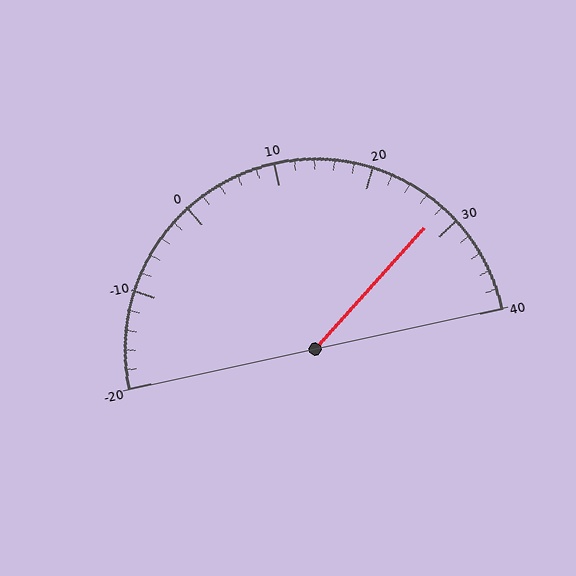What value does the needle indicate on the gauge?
The needle indicates approximately 28.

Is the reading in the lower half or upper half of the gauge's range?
The reading is in the upper half of the range (-20 to 40).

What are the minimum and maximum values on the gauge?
The gauge ranges from -20 to 40.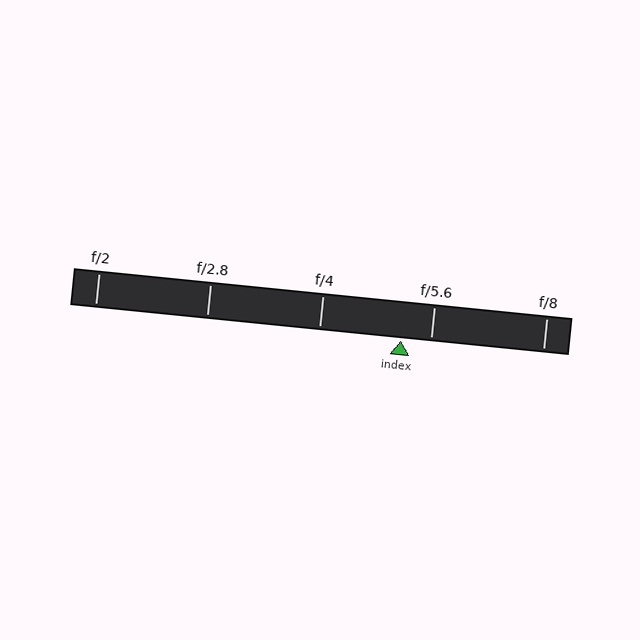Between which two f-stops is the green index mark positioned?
The index mark is between f/4 and f/5.6.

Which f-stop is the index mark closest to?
The index mark is closest to f/5.6.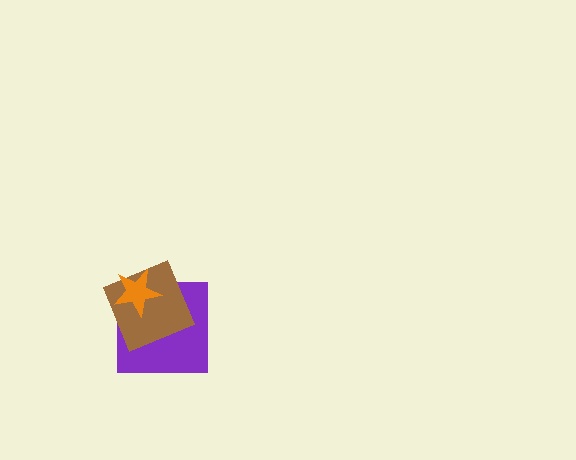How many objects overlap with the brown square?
2 objects overlap with the brown square.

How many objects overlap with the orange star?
2 objects overlap with the orange star.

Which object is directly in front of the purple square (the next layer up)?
The brown square is directly in front of the purple square.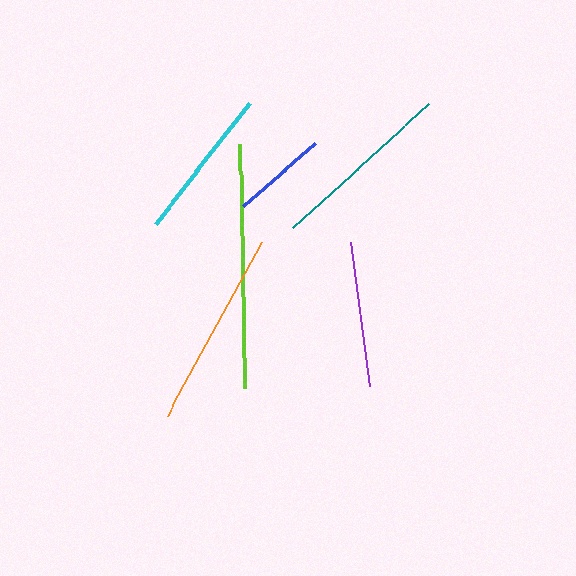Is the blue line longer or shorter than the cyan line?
The cyan line is longer than the blue line.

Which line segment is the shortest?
The blue line is the shortest at approximately 97 pixels.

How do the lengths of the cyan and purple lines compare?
The cyan and purple lines are approximately the same length.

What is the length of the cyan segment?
The cyan segment is approximately 153 pixels long.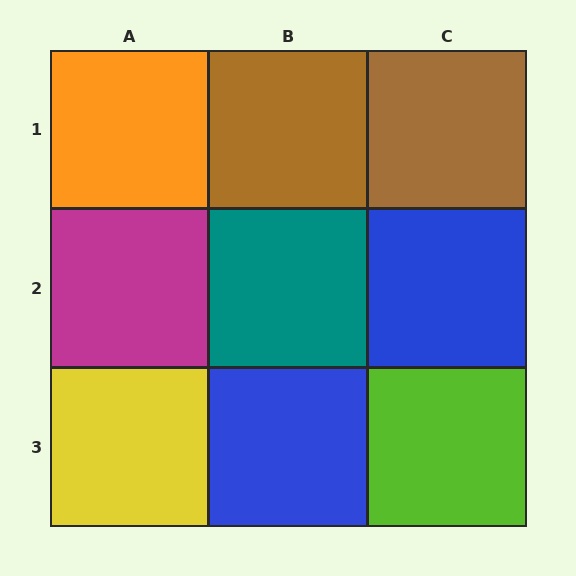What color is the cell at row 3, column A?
Yellow.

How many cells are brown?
2 cells are brown.